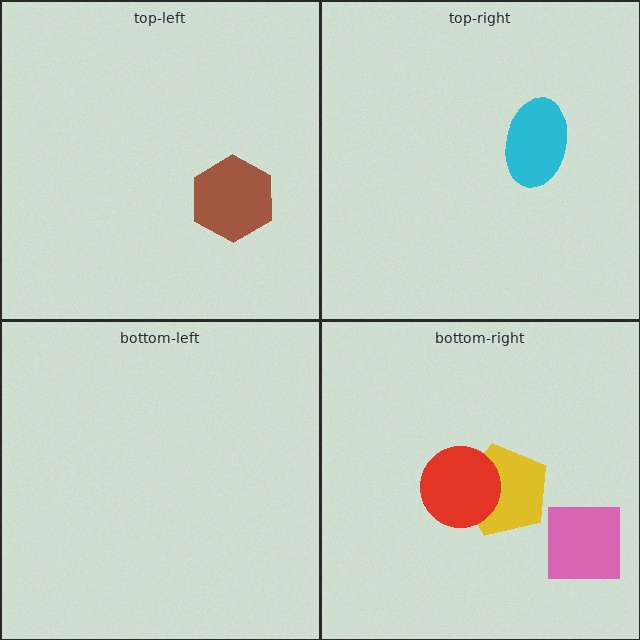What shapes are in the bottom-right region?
The pink square, the yellow pentagon, the red circle.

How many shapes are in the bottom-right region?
3.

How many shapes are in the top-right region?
1.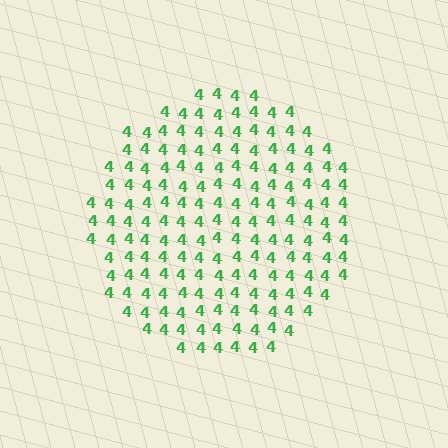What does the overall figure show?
The overall figure shows a circle.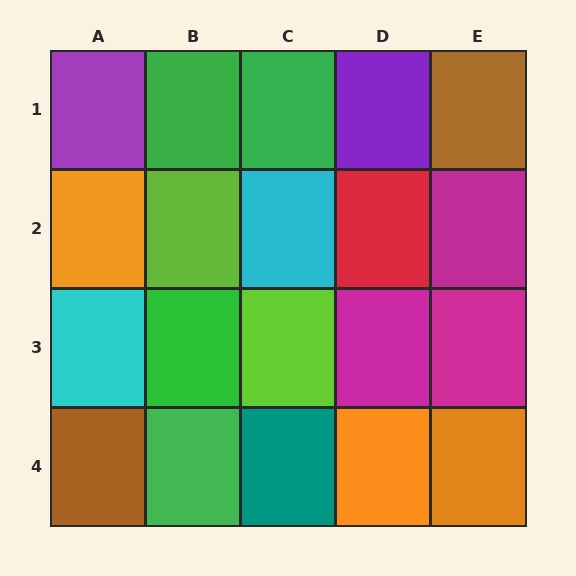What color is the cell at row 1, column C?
Green.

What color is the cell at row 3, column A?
Cyan.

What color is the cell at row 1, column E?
Brown.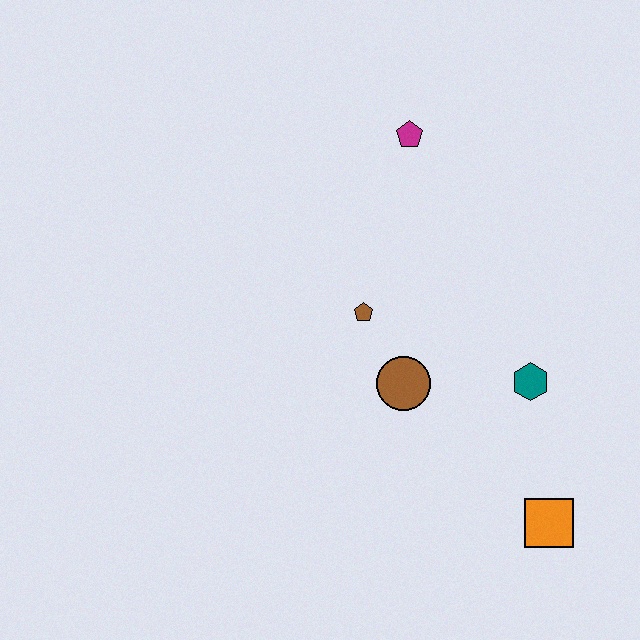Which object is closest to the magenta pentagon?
The brown pentagon is closest to the magenta pentagon.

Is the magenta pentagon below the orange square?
No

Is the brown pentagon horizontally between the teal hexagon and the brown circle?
No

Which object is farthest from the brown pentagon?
The orange square is farthest from the brown pentagon.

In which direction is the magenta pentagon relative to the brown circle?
The magenta pentagon is above the brown circle.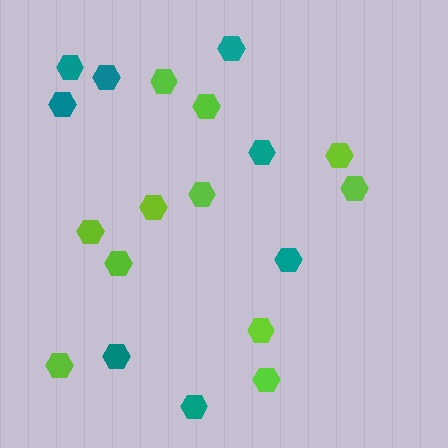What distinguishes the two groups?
There are 2 groups: one group of lime hexagons (11) and one group of teal hexagons (8).